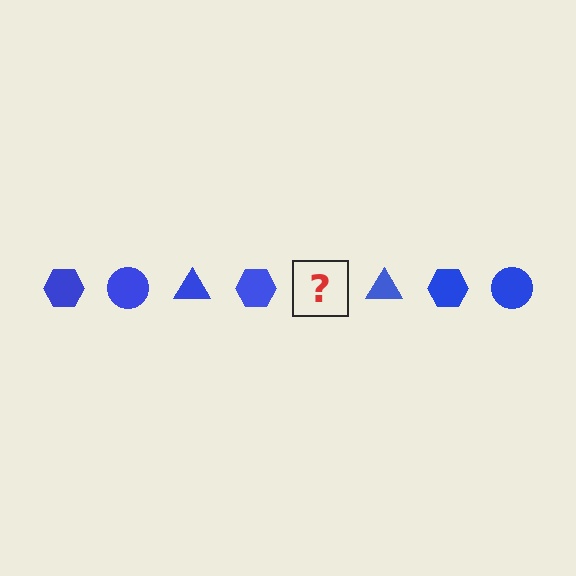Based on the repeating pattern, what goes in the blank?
The blank should be a blue circle.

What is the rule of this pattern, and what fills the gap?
The rule is that the pattern cycles through hexagon, circle, triangle shapes in blue. The gap should be filled with a blue circle.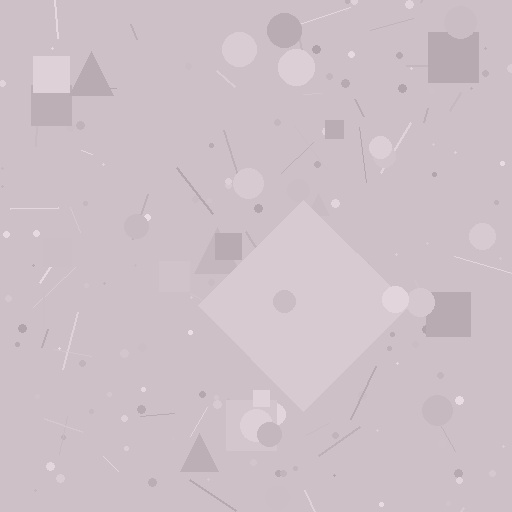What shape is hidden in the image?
A diamond is hidden in the image.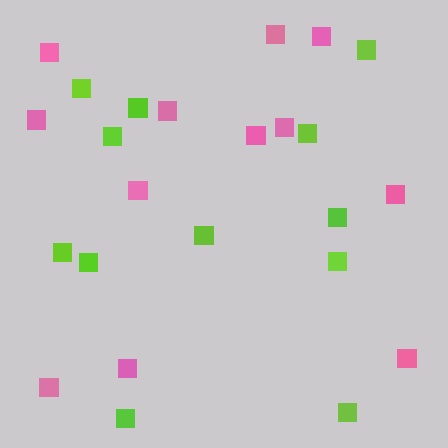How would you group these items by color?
There are 2 groups: one group of pink squares (12) and one group of lime squares (12).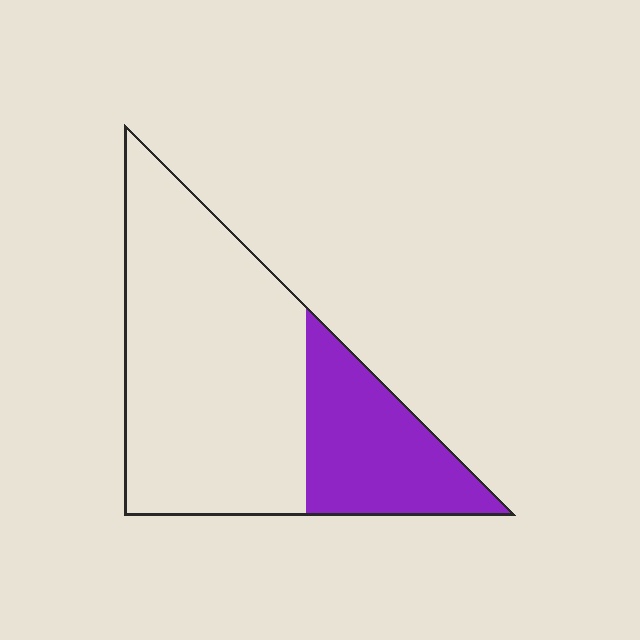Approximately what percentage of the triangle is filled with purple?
Approximately 30%.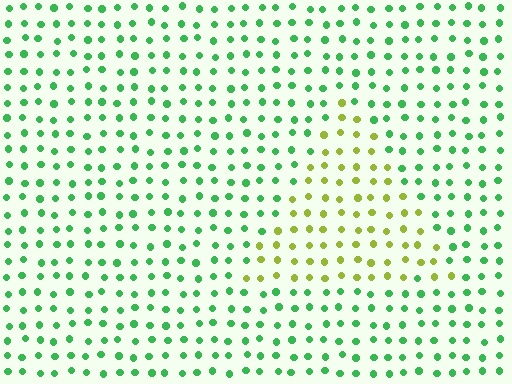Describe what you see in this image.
The image is filled with small green elements in a uniform arrangement. A triangle-shaped region is visible where the elements are tinted to a slightly different hue, forming a subtle color boundary.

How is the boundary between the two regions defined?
The boundary is defined purely by a slight shift in hue (about 56 degrees). Spacing, size, and orientation are identical on both sides.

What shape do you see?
I see a triangle.